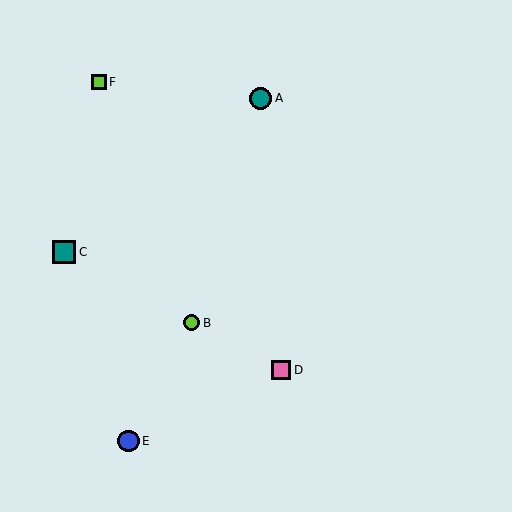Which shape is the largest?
The teal square (labeled C) is the largest.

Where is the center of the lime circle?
The center of the lime circle is at (192, 323).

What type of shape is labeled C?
Shape C is a teal square.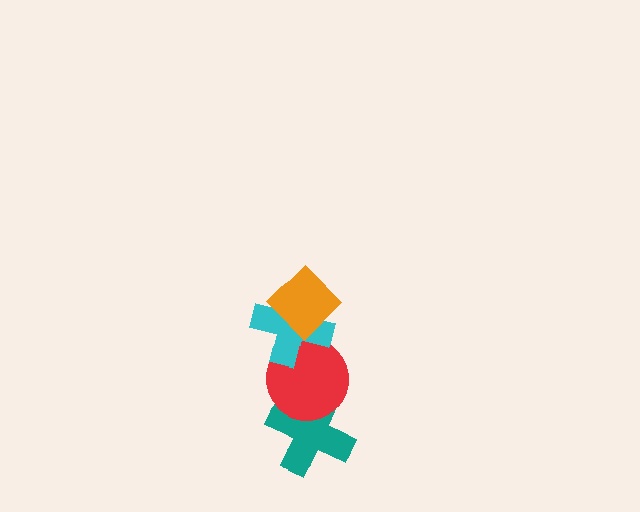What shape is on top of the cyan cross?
The orange diamond is on top of the cyan cross.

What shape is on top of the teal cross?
The red circle is on top of the teal cross.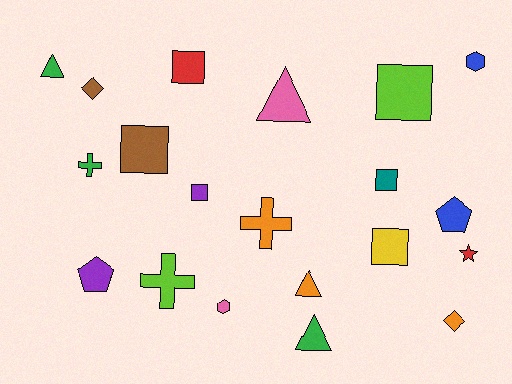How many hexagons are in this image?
There are 2 hexagons.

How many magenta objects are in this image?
There are no magenta objects.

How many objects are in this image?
There are 20 objects.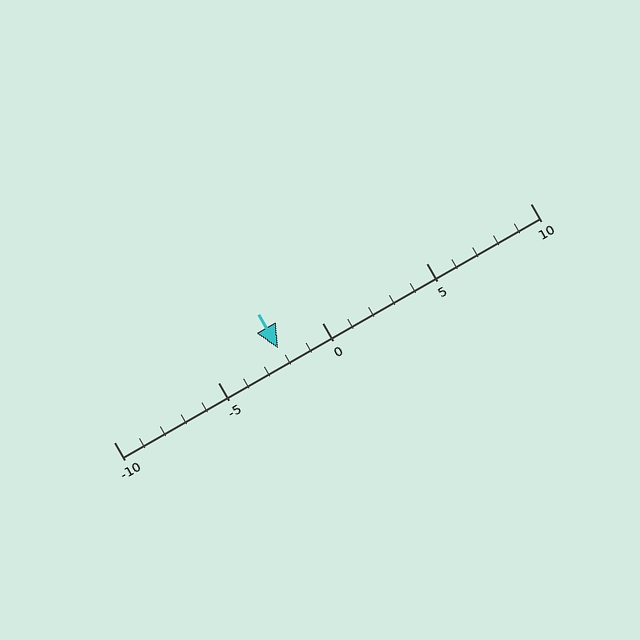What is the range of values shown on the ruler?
The ruler shows values from -10 to 10.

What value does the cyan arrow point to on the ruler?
The cyan arrow points to approximately -2.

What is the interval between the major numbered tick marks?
The major tick marks are spaced 5 units apart.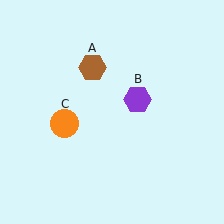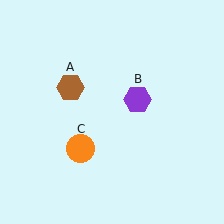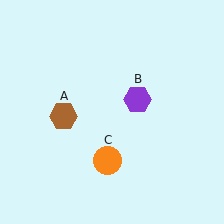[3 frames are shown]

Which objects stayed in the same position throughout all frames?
Purple hexagon (object B) remained stationary.